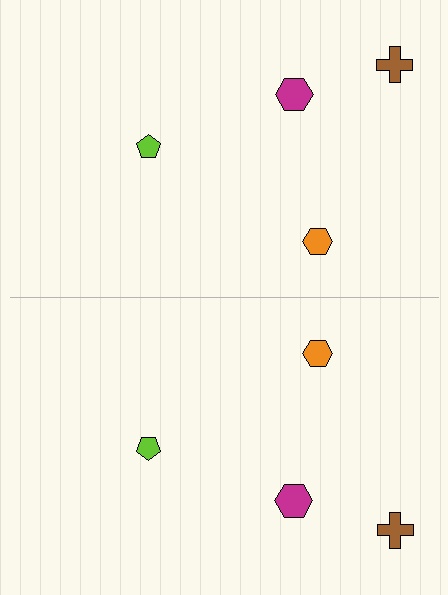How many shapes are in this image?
There are 8 shapes in this image.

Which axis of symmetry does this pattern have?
The pattern has a horizontal axis of symmetry running through the center of the image.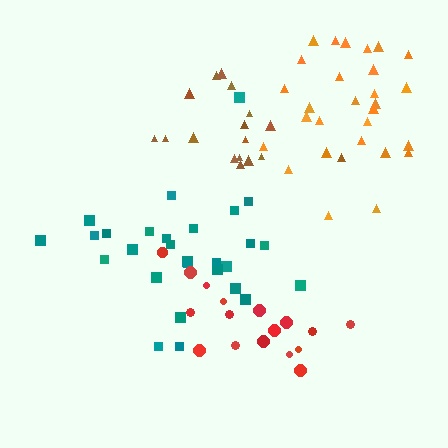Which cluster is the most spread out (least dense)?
Red.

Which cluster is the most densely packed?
Brown.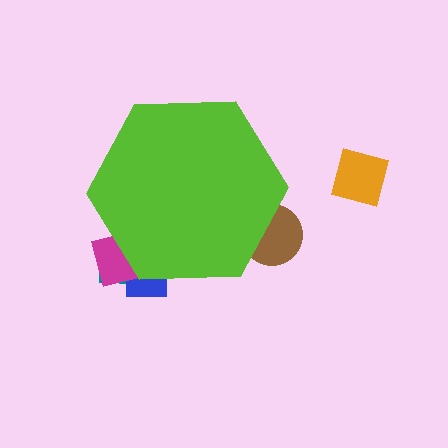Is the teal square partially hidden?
Yes, the teal square is partially hidden behind the lime hexagon.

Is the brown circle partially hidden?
Yes, the brown circle is partially hidden behind the lime hexagon.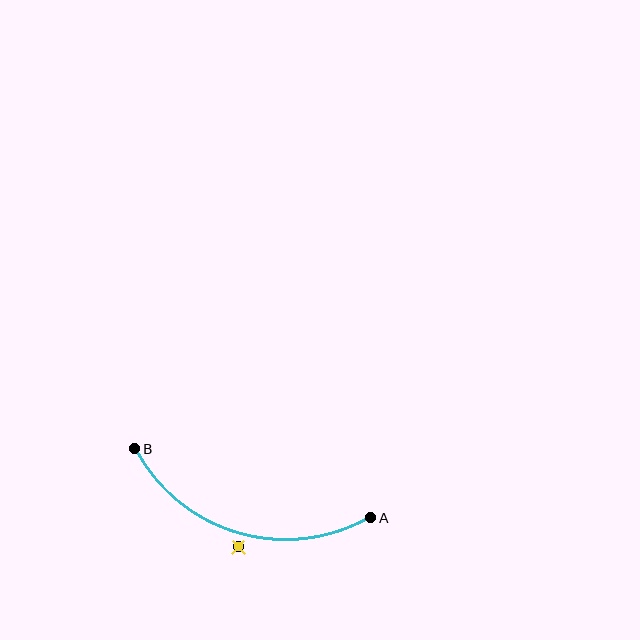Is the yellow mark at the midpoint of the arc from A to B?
No — the yellow mark does not lie on the arc at all. It sits slightly outside the curve.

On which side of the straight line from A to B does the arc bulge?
The arc bulges below the straight line connecting A and B.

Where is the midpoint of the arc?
The arc midpoint is the point on the curve farthest from the straight line joining A and B. It sits below that line.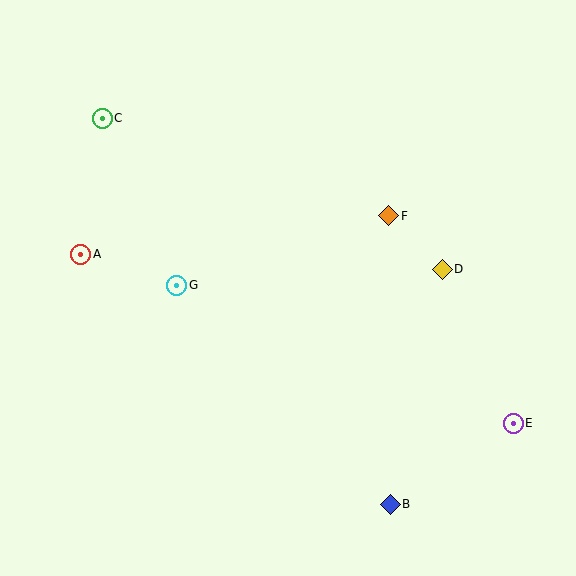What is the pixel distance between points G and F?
The distance between G and F is 223 pixels.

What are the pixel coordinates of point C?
Point C is at (102, 118).